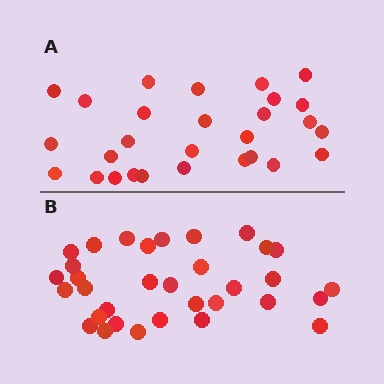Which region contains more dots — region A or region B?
Region B (the bottom region) has more dots.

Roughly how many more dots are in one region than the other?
Region B has about 5 more dots than region A.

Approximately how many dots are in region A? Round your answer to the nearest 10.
About 30 dots. (The exact count is 28, which rounds to 30.)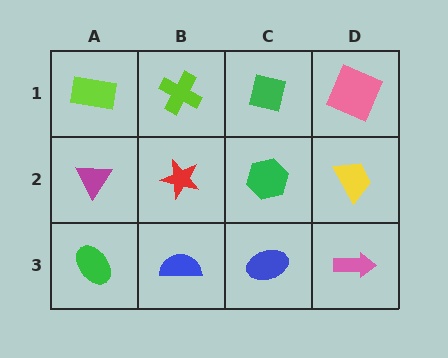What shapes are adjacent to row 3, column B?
A red star (row 2, column B), a green ellipse (row 3, column A), a blue ellipse (row 3, column C).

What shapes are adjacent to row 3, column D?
A yellow trapezoid (row 2, column D), a blue ellipse (row 3, column C).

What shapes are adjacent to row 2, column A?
A lime rectangle (row 1, column A), a green ellipse (row 3, column A), a red star (row 2, column B).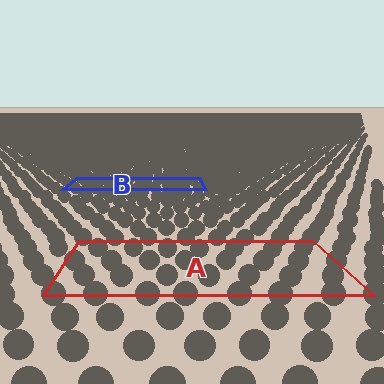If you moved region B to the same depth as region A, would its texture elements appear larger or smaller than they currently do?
They would appear larger. At a closer depth, the same texture elements are projected at a bigger on-screen size.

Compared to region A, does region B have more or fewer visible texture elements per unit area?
Region B has more texture elements per unit area — they are packed more densely because it is farther away.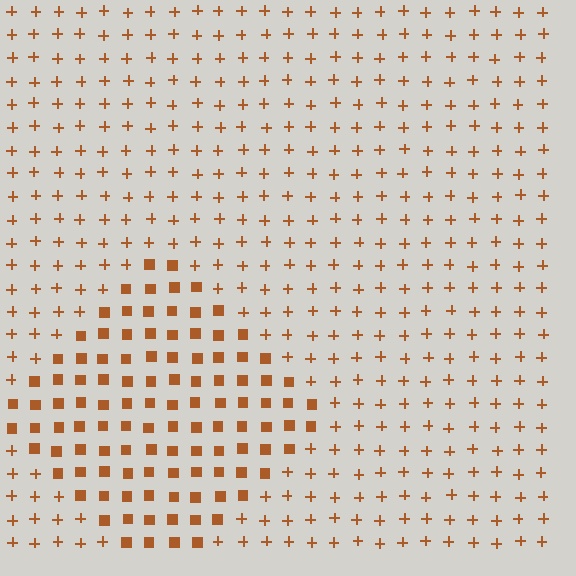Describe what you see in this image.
The image is filled with small brown elements arranged in a uniform grid. A diamond-shaped region contains squares, while the surrounding area contains plus signs. The boundary is defined purely by the change in element shape.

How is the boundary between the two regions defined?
The boundary is defined by a change in element shape: squares inside vs. plus signs outside. All elements share the same color and spacing.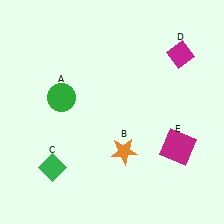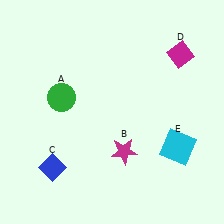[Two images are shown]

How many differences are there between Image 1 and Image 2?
There are 3 differences between the two images.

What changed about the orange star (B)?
In Image 1, B is orange. In Image 2, it changed to magenta.